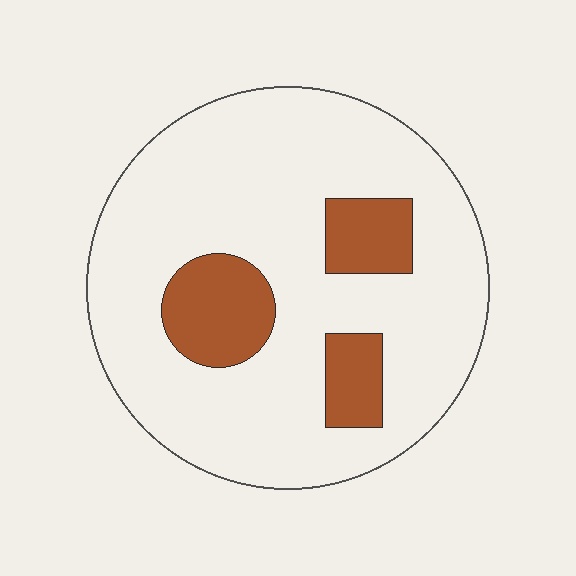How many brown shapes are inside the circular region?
3.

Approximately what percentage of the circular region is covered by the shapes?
Approximately 20%.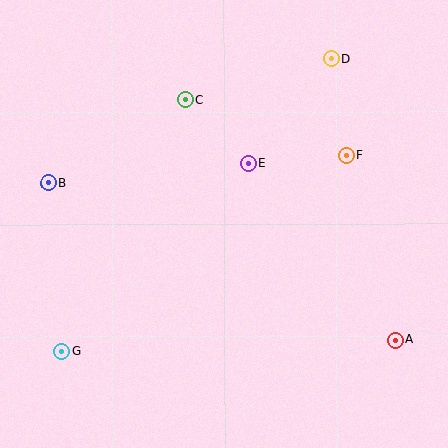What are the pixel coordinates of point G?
Point G is at (62, 352).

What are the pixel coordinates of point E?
Point E is at (248, 163).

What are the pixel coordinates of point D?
Point D is at (331, 58).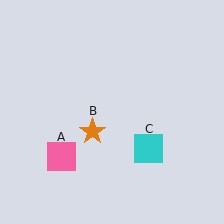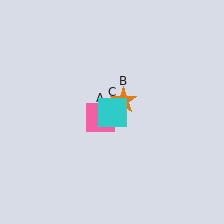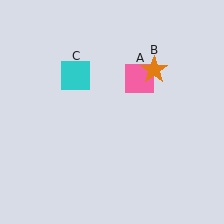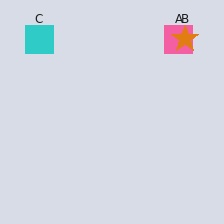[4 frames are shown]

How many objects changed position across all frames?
3 objects changed position: pink square (object A), orange star (object B), cyan square (object C).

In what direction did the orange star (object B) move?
The orange star (object B) moved up and to the right.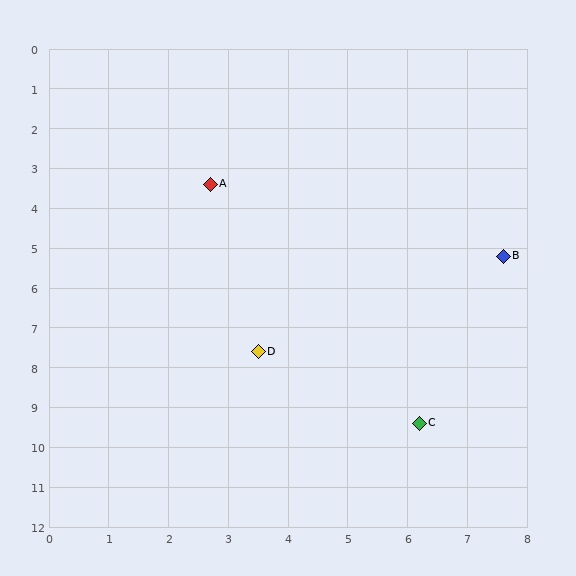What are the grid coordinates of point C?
Point C is at approximately (6.2, 9.4).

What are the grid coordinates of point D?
Point D is at approximately (3.5, 7.6).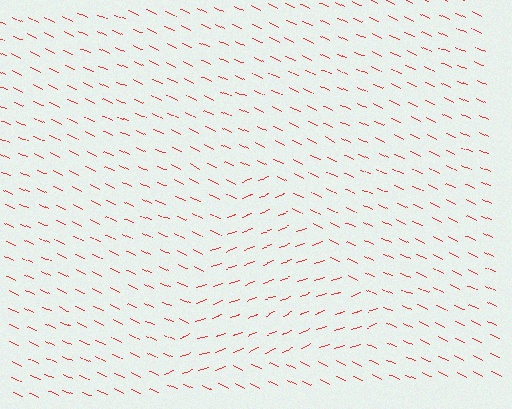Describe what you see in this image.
The image is filled with small red line segments. A triangle region in the image has lines oriented differently from the surrounding lines, creating a visible texture boundary.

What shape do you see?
I see a triangle.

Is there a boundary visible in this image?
Yes, there is a texture boundary formed by a change in line orientation.